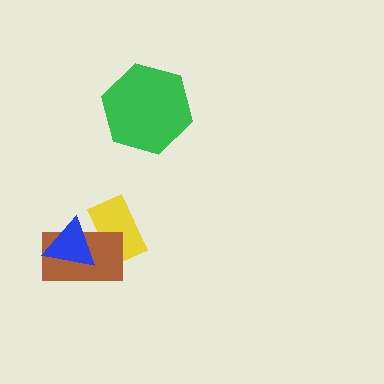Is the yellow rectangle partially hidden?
Yes, it is partially covered by another shape.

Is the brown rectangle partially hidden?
Yes, it is partially covered by another shape.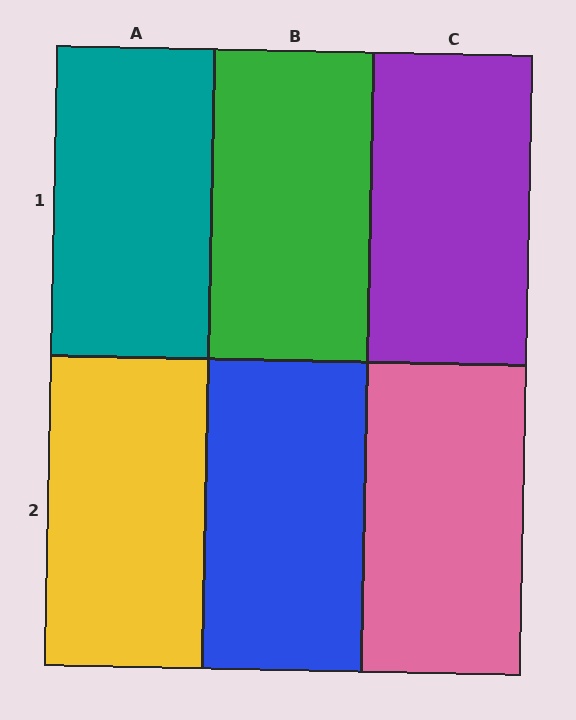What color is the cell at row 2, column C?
Pink.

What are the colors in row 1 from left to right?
Teal, green, purple.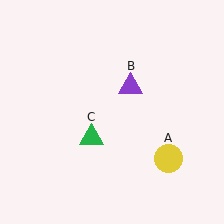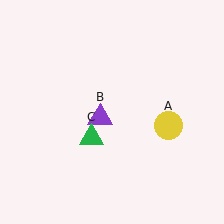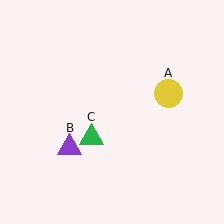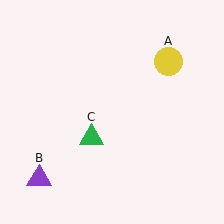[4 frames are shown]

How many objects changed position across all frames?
2 objects changed position: yellow circle (object A), purple triangle (object B).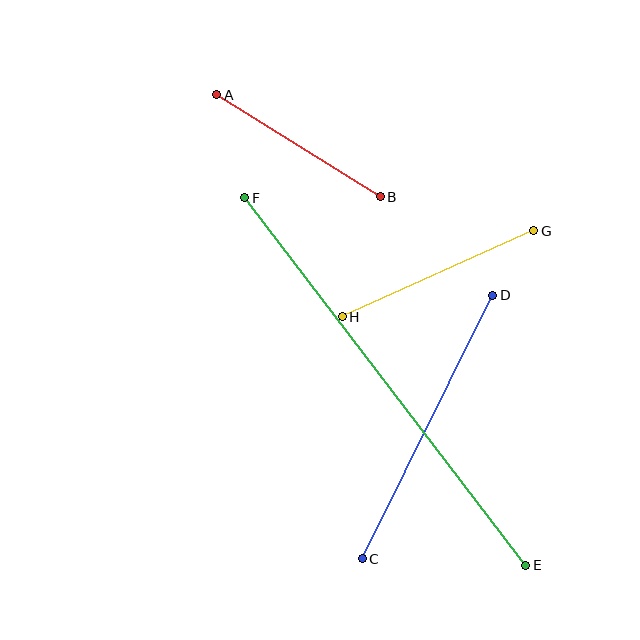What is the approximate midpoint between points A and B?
The midpoint is at approximately (298, 146) pixels.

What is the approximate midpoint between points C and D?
The midpoint is at approximately (427, 427) pixels.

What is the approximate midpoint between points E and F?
The midpoint is at approximately (385, 382) pixels.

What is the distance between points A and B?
The distance is approximately 193 pixels.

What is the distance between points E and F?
The distance is approximately 463 pixels.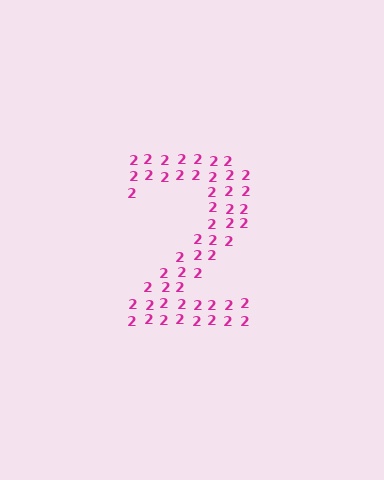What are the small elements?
The small elements are digit 2's.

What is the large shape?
The large shape is the digit 2.